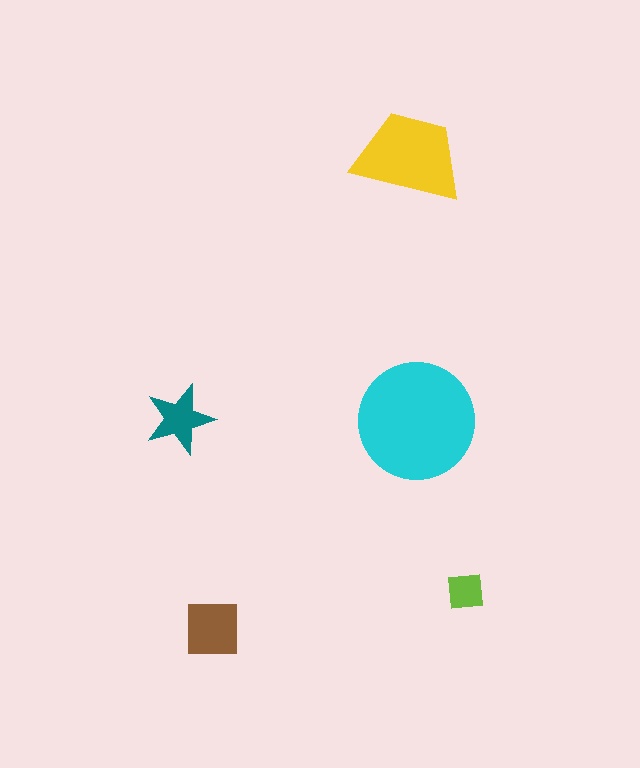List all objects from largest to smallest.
The cyan circle, the yellow trapezoid, the brown square, the teal star, the lime square.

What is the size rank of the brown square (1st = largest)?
3rd.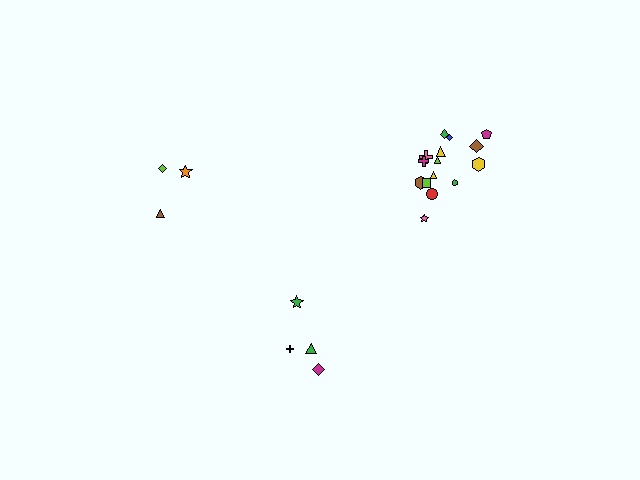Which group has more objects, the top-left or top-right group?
The top-right group.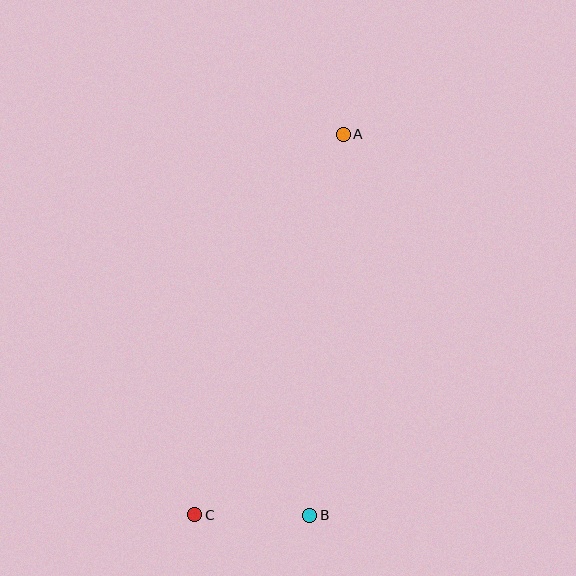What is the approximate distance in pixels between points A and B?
The distance between A and B is approximately 382 pixels.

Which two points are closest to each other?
Points B and C are closest to each other.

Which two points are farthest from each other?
Points A and C are farthest from each other.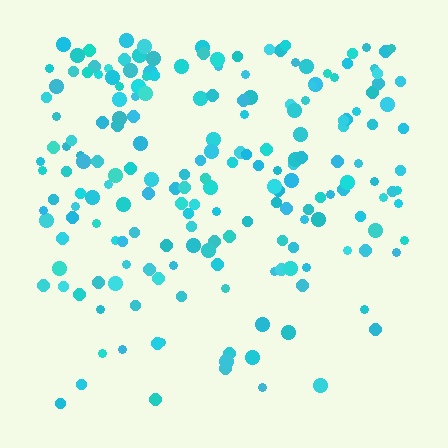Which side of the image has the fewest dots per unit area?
The bottom.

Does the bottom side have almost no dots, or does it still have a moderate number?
Still a moderate number, just noticeably fewer than the top.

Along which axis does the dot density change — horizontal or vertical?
Vertical.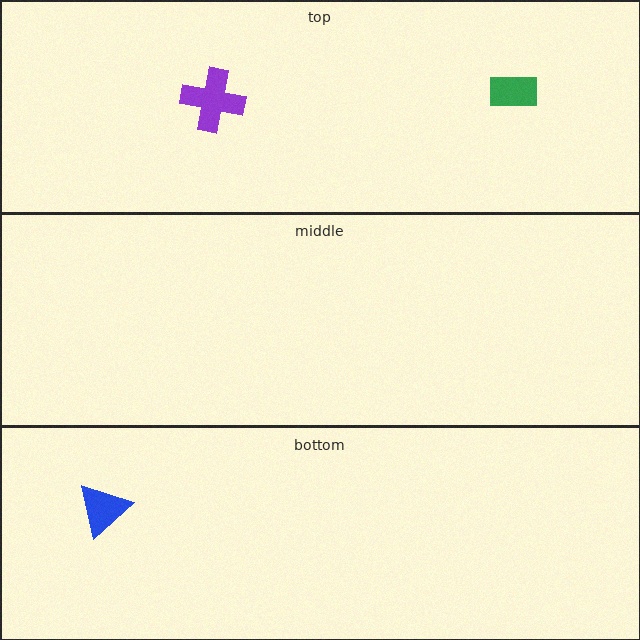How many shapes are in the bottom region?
1.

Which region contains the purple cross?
The top region.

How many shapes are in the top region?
2.